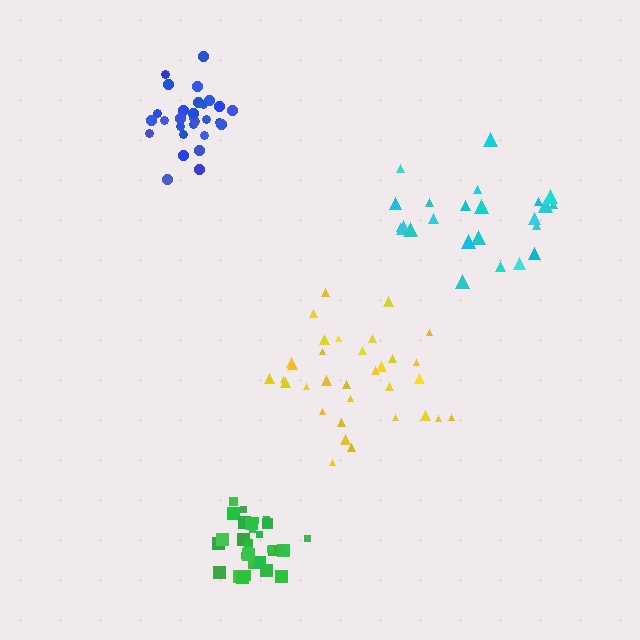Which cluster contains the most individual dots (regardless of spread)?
Yellow (33).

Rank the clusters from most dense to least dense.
green, blue, yellow, cyan.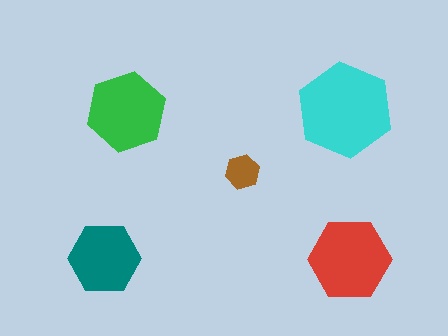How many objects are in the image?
There are 5 objects in the image.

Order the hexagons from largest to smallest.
the cyan one, the red one, the green one, the teal one, the brown one.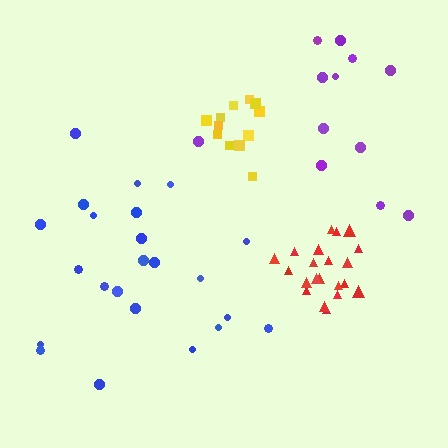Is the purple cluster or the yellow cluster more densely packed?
Yellow.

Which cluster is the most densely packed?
Red.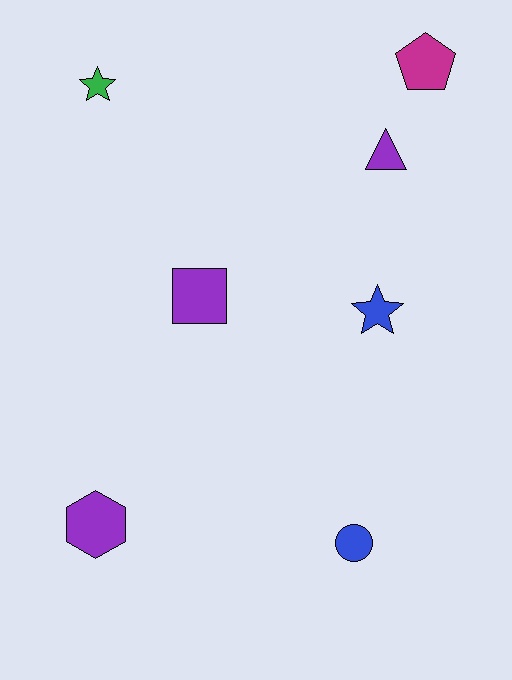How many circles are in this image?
There is 1 circle.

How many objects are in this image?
There are 7 objects.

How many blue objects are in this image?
There are 2 blue objects.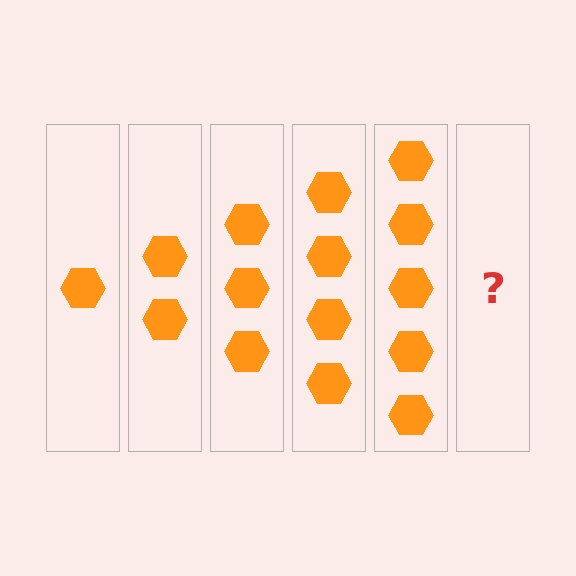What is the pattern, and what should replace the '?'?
The pattern is that each step adds one more hexagon. The '?' should be 6 hexagons.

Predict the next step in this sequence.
The next step is 6 hexagons.